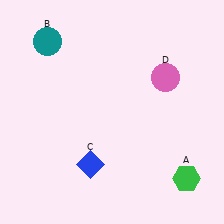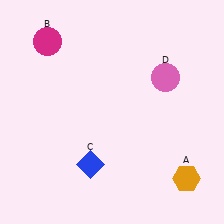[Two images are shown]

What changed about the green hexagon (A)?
In Image 1, A is green. In Image 2, it changed to orange.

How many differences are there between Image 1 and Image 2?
There are 2 differences between the two images.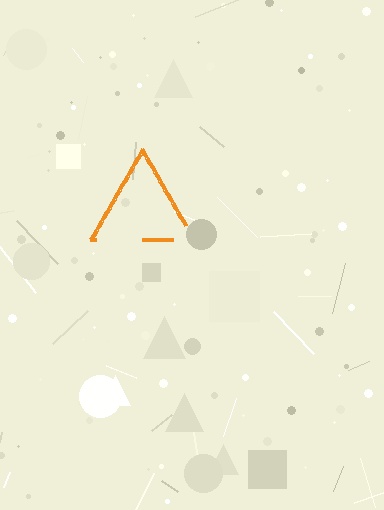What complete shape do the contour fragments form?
The contour fragments form a triangle.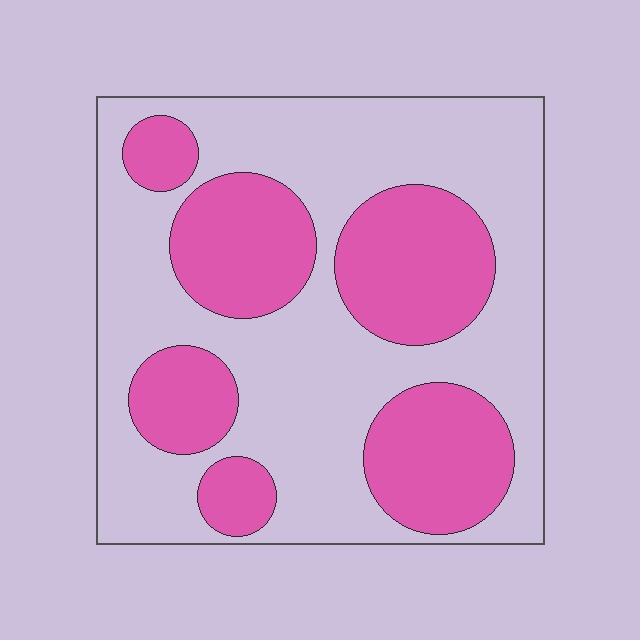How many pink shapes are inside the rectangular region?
6.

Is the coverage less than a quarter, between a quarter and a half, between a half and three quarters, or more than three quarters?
Between a quarter and a half.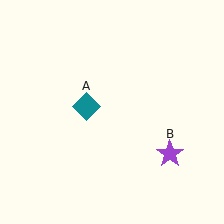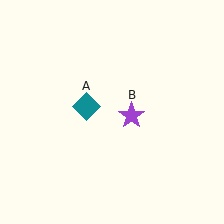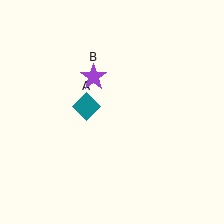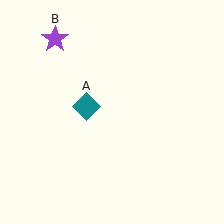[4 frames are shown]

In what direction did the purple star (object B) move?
The purple star (object B) moved up and to the left.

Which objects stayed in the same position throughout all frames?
Teal diamond (object A) remained stationary.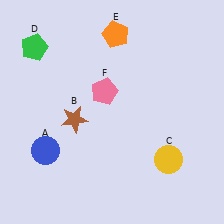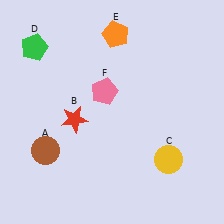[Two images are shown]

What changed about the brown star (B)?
In Image 1, B is brown. In Image 2, it changed to red.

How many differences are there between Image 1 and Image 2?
There are 2 differences between the two images.